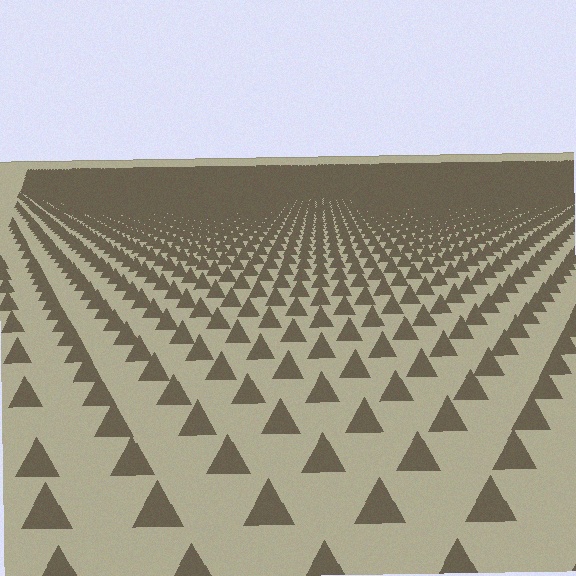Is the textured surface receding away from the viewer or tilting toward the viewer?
The surface is receding away from the viewer. Texture elements get smaller and denser toward the top.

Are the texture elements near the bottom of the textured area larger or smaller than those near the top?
Larger. Near the bottom, elements are closer to the viewer and appear at a bigger on-screen size.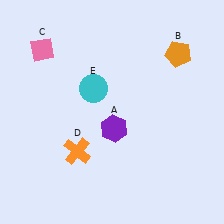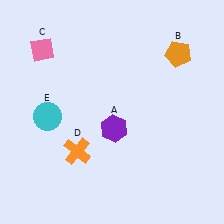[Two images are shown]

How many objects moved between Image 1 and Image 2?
1 object moved between the two images.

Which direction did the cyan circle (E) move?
The cyan circle (E) moved left.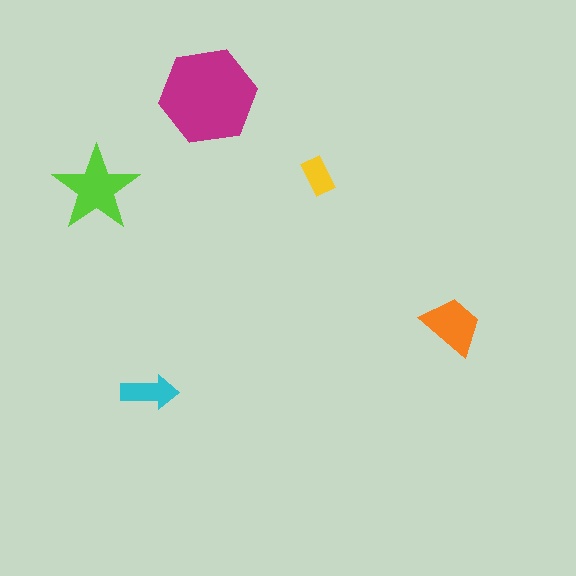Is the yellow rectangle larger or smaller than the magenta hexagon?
Smaller.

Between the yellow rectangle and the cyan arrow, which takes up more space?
The cyan arrow.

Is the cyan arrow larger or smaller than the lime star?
Smaller.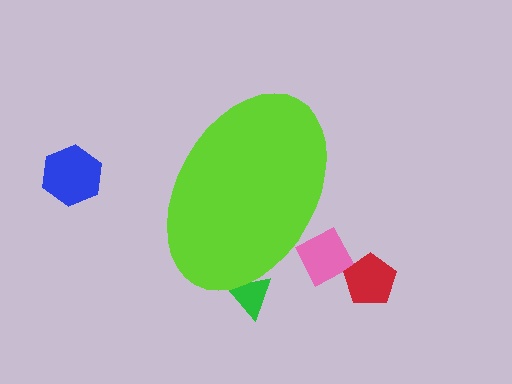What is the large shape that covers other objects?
A lime ellipse.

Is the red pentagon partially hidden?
No, the red pentagon is fully visible.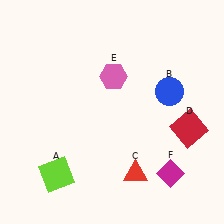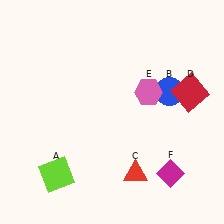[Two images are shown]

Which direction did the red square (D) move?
The red square (D) moved up.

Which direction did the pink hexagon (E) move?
The pink hexagon (E) moved right.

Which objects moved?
The objects that moved are: the red square (D), the pink hexagon (E).